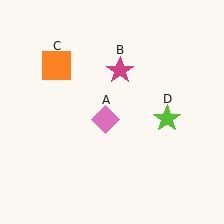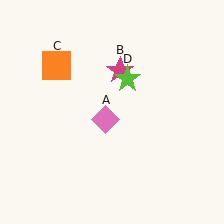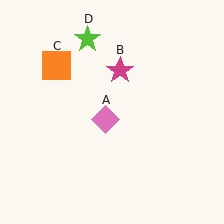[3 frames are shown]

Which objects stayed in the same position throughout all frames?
Pink diamond (object A) and magenta star (object B) and orange square (object C) remained stationary.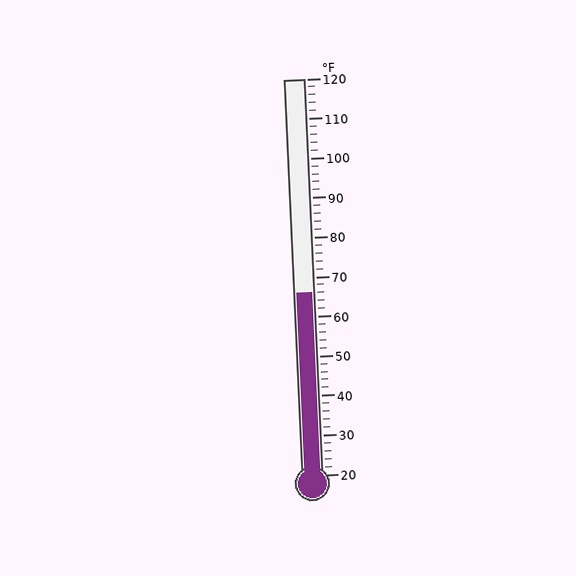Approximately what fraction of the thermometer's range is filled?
The thermometer is filled to approximately 45% of its range.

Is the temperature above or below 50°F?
The temperature is above 50°F.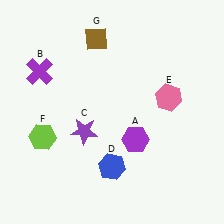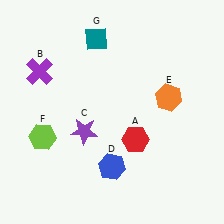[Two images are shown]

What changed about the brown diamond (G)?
In Image 1, G is brown. In Image 2, it changed to teal.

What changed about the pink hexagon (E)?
In Image 1, E is pink. In Image 2, it changed to orange.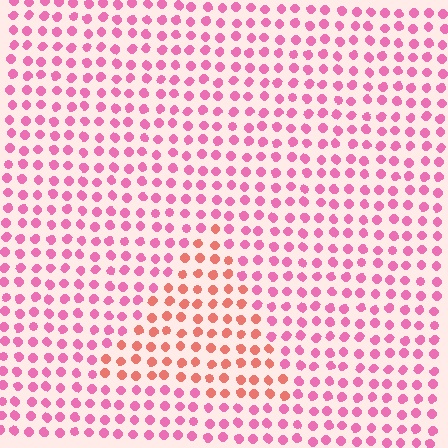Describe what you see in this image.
The image is filled with small pink elements in a uniform arrangement. A triangle-shaped region is visible where the elements are tinted to a slightly different hue, forming a subtle color boundary.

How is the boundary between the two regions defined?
The boundary is defined purely by a slight shift in hue (about 38 degrees). Spacing, size, and orientation are identical on both sides.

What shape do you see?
I see a triangle.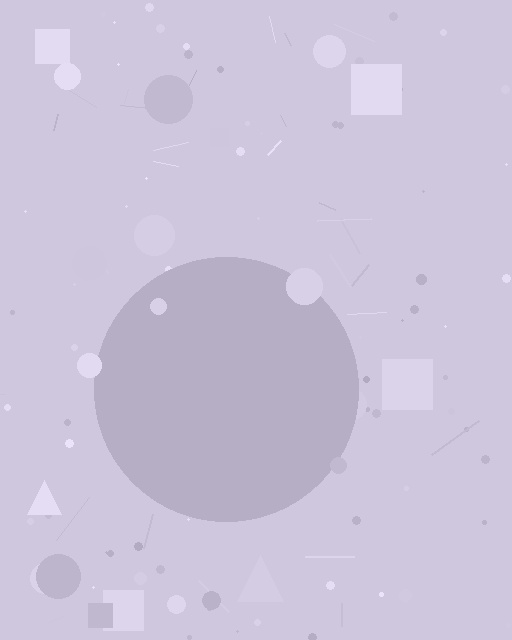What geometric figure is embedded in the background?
A circle is embedded in the background.